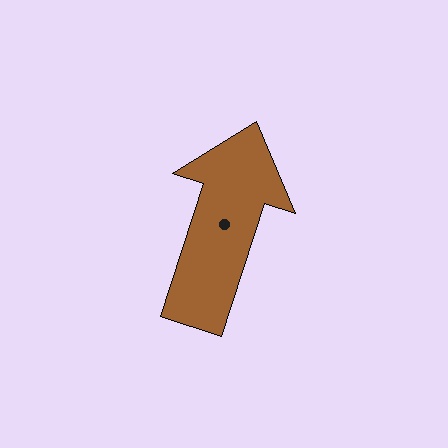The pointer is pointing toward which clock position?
Roughly 1 o'clock.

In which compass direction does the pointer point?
North.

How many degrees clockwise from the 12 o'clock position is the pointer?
Approximately 18 degrees.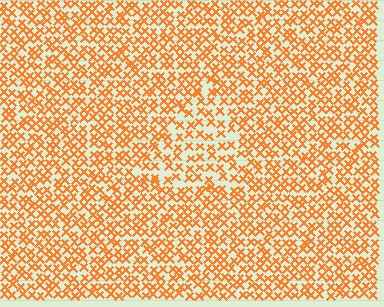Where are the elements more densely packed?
The elements are more densely packed outside the triangle boundary.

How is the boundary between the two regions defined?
The boundary is defined by a change in element density (approximately 1.5x ratio). All elements are the same color, size, and shape.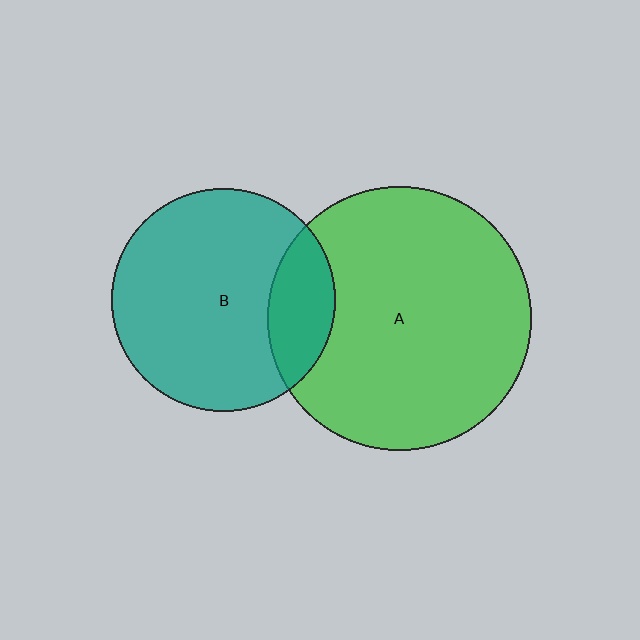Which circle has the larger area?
Circle A (green).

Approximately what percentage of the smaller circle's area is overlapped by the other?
Approximately 20%.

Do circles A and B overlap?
Yes.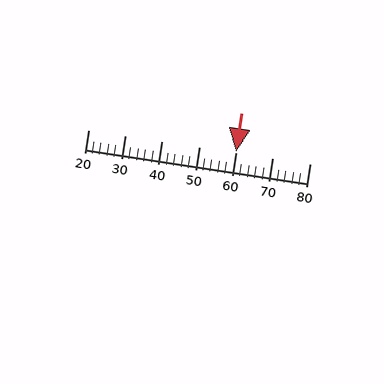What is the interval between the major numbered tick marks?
The major tick marks are spaced 10 units apart.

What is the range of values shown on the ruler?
The ruler shows values from 20 to 80.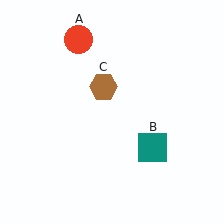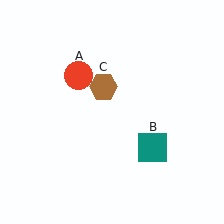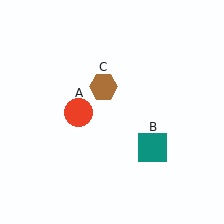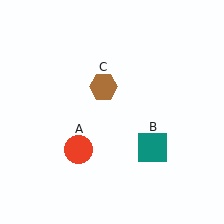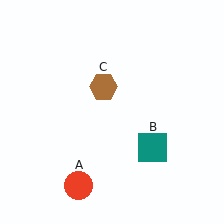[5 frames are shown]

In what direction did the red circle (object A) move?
The red circle (object A) moved down.